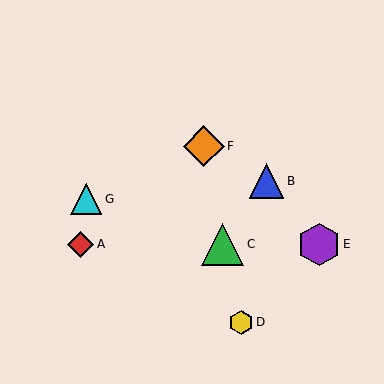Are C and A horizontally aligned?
Yes, both are at y≈244.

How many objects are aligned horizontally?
3 objects (A, C, E) are aligned horizontally.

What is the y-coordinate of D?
Object D is at y≈322.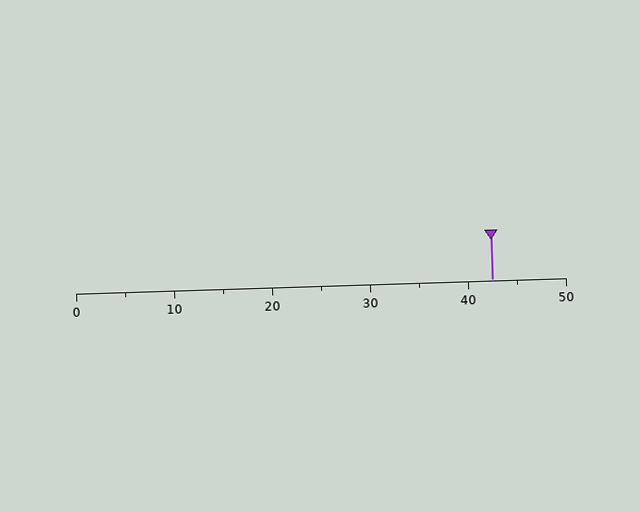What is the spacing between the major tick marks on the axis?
The major ticks are spaced 10 apart.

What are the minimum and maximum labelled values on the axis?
The axis runs from 0 to 50.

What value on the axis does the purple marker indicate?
The marker indicates approximately 42.5.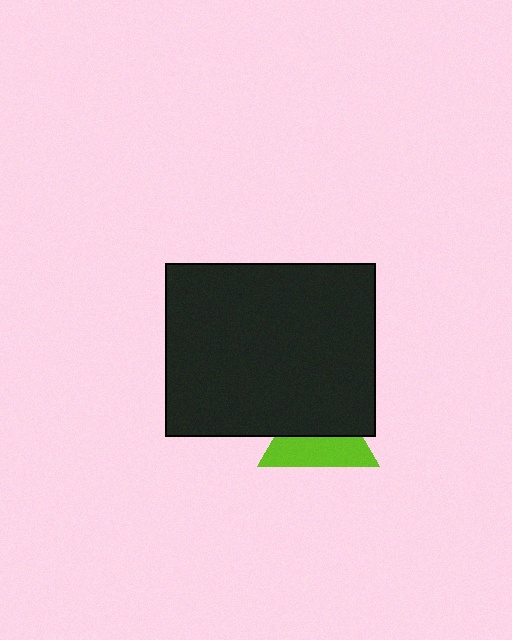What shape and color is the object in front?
The object in front is a black rectangle.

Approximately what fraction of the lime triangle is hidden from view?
Roughly 52% of the lime triangle is hidden behind the black rectangle.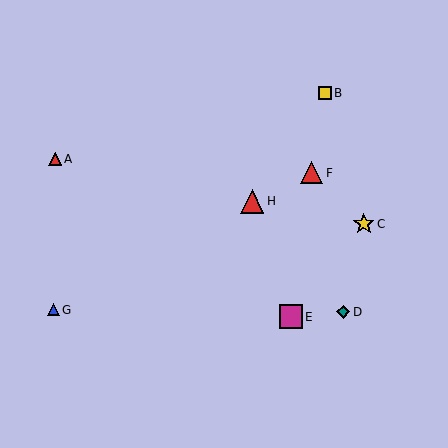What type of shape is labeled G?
Shape G is a blue triangle.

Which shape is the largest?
The red triangle (labeled H) is the largest.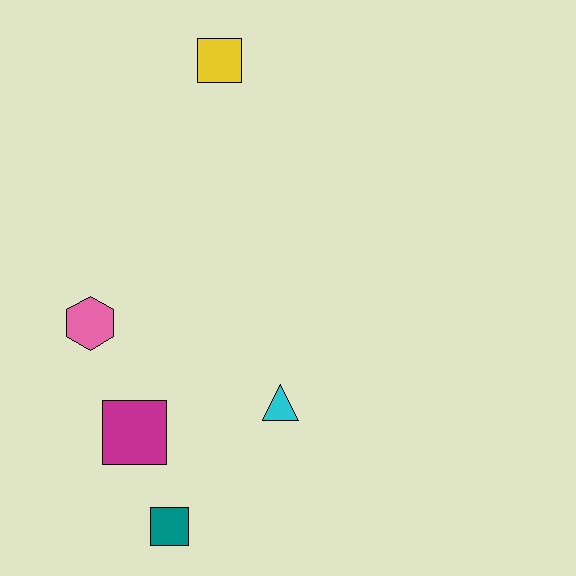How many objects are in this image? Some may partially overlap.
There are 5 objects.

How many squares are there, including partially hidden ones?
There are 3 squares.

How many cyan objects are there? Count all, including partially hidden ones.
There is 1 cyan object.